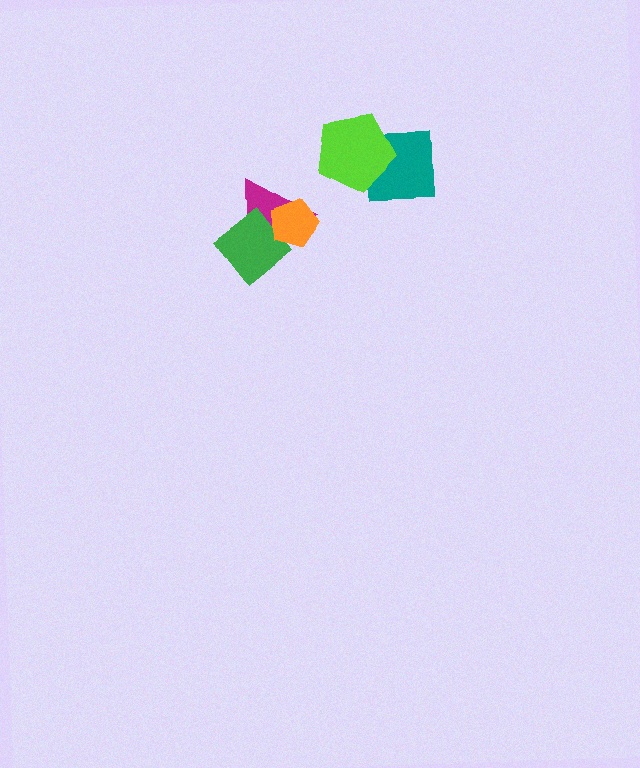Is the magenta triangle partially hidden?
Yes, it is partially covered by another shape.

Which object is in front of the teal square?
The lime pentagon is in front of the teal square.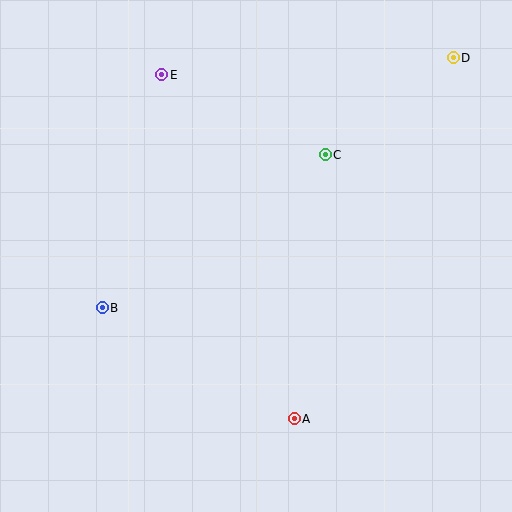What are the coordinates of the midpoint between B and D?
The midpoint between B and D is at (278, 183).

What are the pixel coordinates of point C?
Point C is at (325, 155).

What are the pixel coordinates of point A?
Point A is at (294, 419).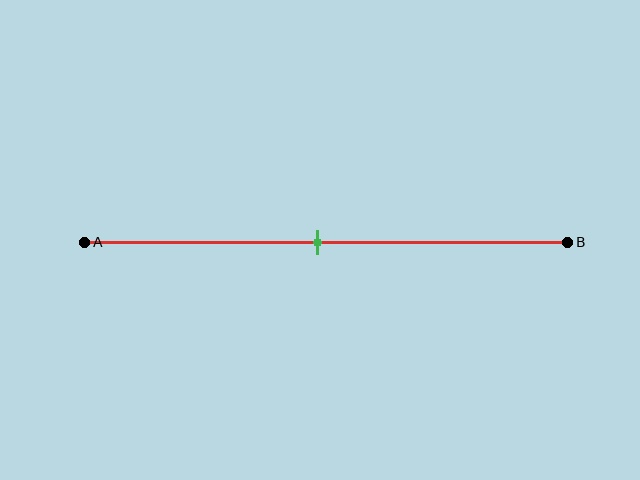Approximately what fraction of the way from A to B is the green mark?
The green mark is approximately 50% of the way from A to B.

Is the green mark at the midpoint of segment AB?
Yes, the mark is approximately at the midpoint.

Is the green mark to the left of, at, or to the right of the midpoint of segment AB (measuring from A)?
The green mark is approximately at the midpoint of segment AB.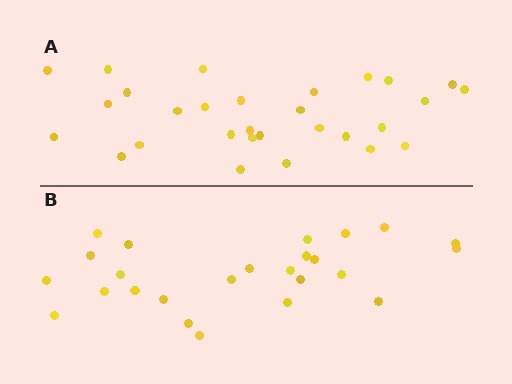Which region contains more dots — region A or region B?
Region A (the top region) has more dots.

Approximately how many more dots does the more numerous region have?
Region A has about 4 more dots than region B.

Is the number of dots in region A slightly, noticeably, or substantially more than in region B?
Region A has only slightly more — the two regions are fairly close. The ratio is roughly 1.2 to 1.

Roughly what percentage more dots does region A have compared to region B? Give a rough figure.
About 15% more.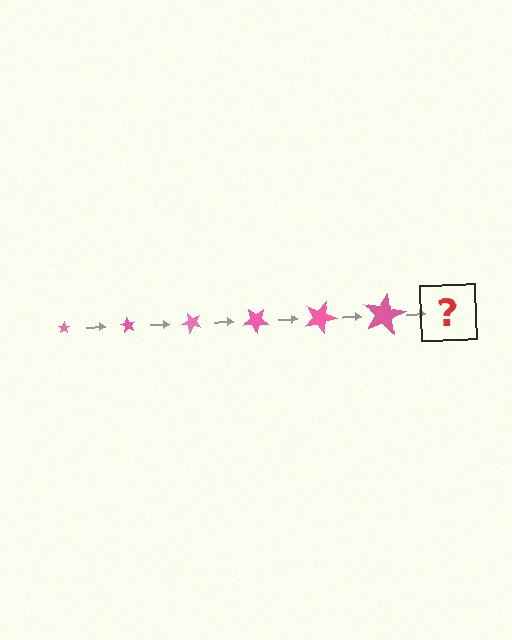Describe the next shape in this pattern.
It should be a star, larger than the previous one and rotated 360 degrees from the start.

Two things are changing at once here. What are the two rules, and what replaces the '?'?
The two rules are that the star grows larger each step and it rotates 60 degrees each step. The '?' should be a star, larger than the previous one and rotated 360 degrees from the start.